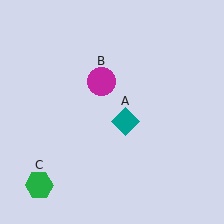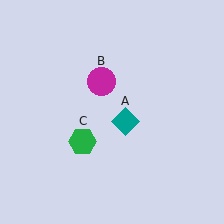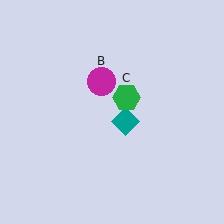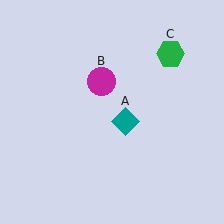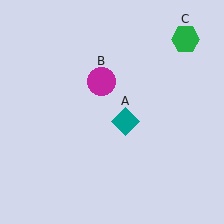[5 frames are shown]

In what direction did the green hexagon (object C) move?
The green hexagon (object C) moved up and to the right.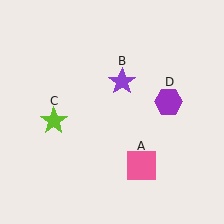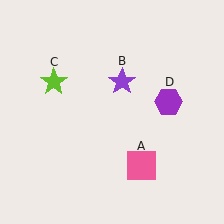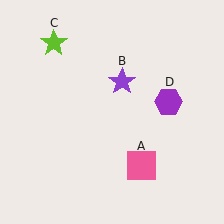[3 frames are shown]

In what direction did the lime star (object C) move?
The lime star (object C) moved up.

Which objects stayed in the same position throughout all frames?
Pink square (object A) and purple star (object B) and purple hexagon (object D) remained stationary.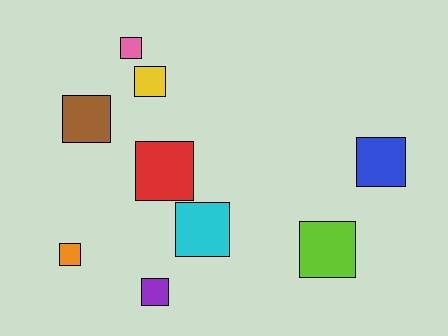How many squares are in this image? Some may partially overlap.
There are 9 squares.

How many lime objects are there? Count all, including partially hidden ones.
There is 1 lime object.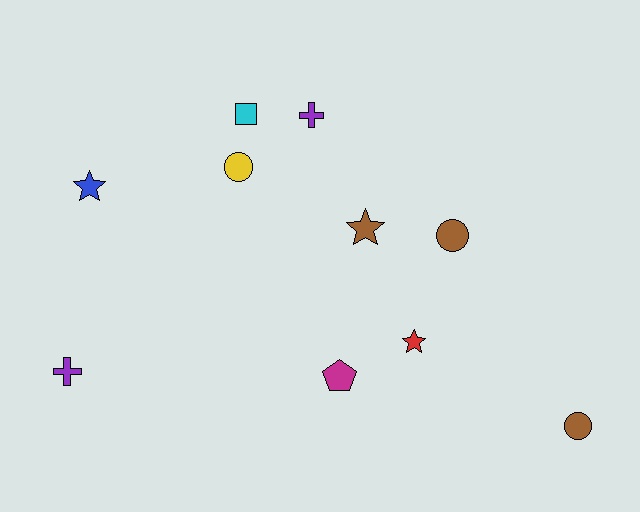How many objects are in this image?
There are 10 objects.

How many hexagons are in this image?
There are no hexagons.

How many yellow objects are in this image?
There is 1 yellow object.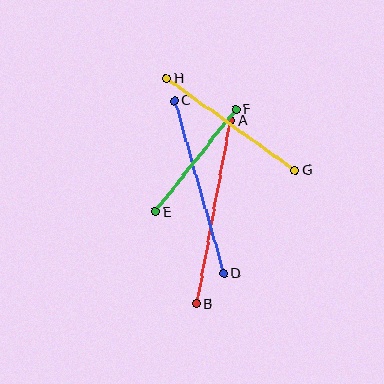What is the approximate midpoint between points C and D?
The midpoint is at approximately (199, 187) pixels.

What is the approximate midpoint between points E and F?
The midpoint is at approximately (196, 161) pixels.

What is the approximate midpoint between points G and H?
The midpoint is at approximately (231, 124) pixels.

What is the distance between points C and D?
The distance is approximately 179 pixels.